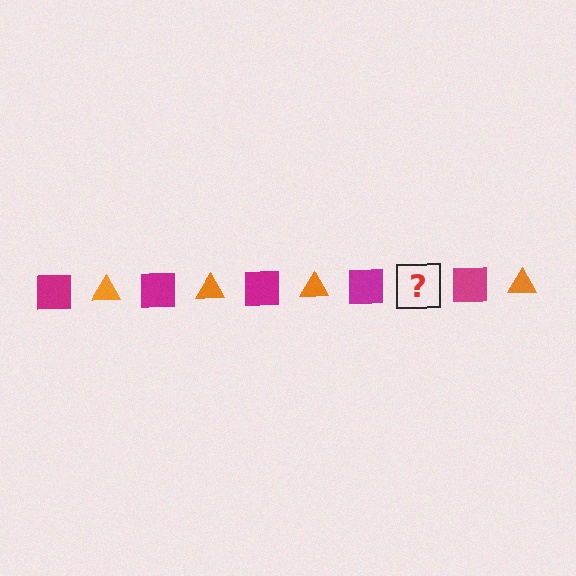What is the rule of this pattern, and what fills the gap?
The rule is that the pattern alternates between magenta square and orange triangle. The gap should be filled with an orange triangle.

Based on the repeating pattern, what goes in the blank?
The blank should be an orange triangle.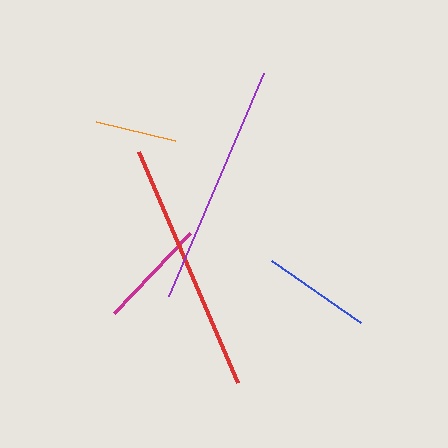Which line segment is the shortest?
The orange line is the shortest at approximately 81 pixels.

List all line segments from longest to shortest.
From longest to shortest: red, purple, magenta, blue, orange.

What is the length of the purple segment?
The purple segment is approximately 243 pixels long.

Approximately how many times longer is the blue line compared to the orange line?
The blue line is approximately 1.3 times the length of the orange line.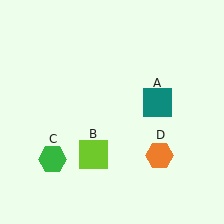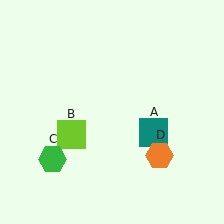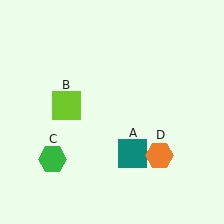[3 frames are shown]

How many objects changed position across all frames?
2 objects changed position: teal square (object A), lime square (object B).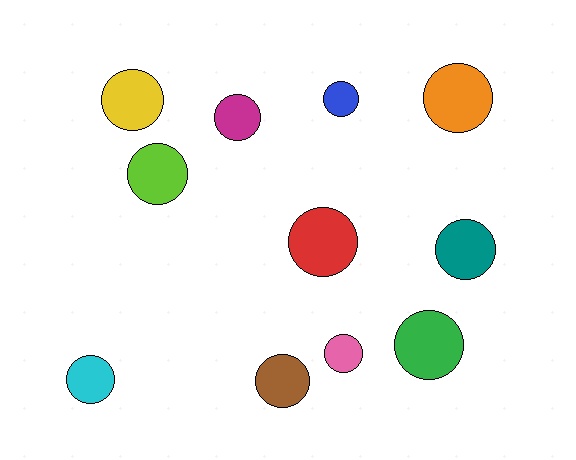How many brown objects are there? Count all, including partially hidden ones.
There is 1 brown object.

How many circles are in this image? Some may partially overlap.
There are 11 circles.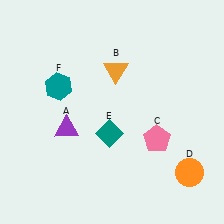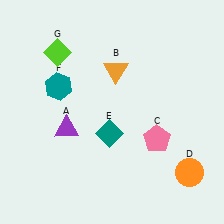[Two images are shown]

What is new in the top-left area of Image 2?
A lime diamond (G) was added in the top-left area of Image 2.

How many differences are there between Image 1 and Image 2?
There is 1 difference between the two images.